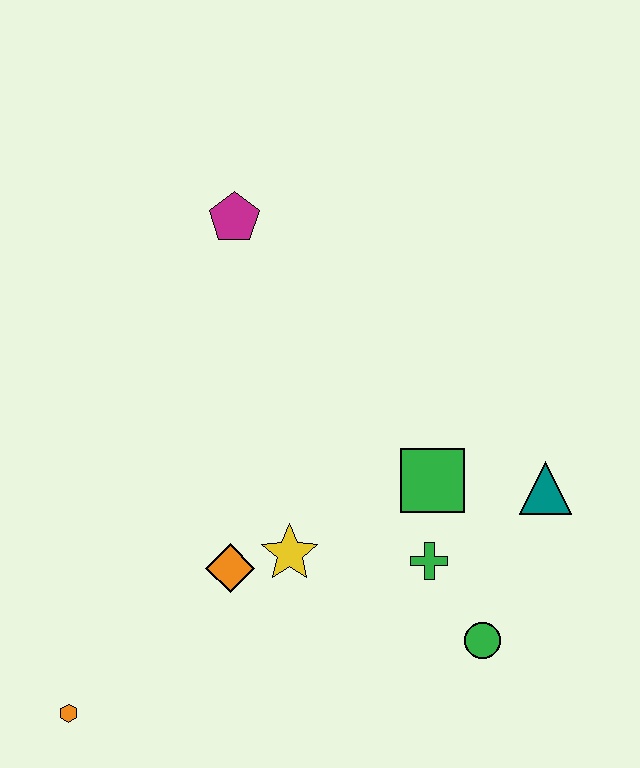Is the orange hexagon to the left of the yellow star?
Yes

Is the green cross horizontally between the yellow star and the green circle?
Yes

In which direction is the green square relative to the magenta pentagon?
The green square is below the magenta pentagon.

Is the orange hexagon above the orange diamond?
No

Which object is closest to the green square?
The green cross is closest to the green square.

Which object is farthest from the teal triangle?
The orange hexagon is farthest from the teal triangle.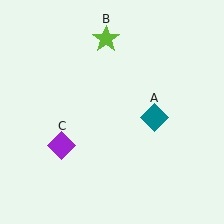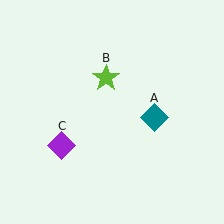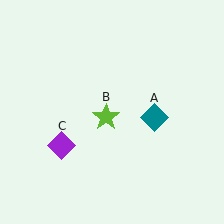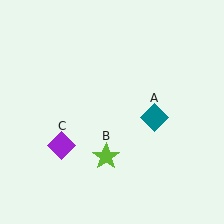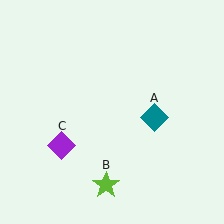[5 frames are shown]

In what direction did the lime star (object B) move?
The lime star (object B) moved down.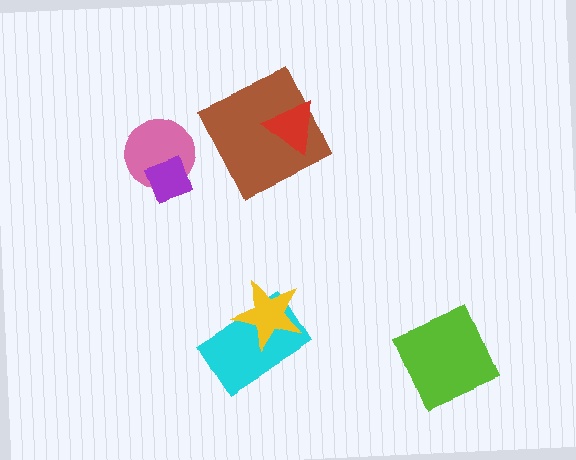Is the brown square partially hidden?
Yes, it is partially covered by another shape.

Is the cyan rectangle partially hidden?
Yes, it is partially covered by another shape.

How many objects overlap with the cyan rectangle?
1 object overlaps with the cyan rectangle.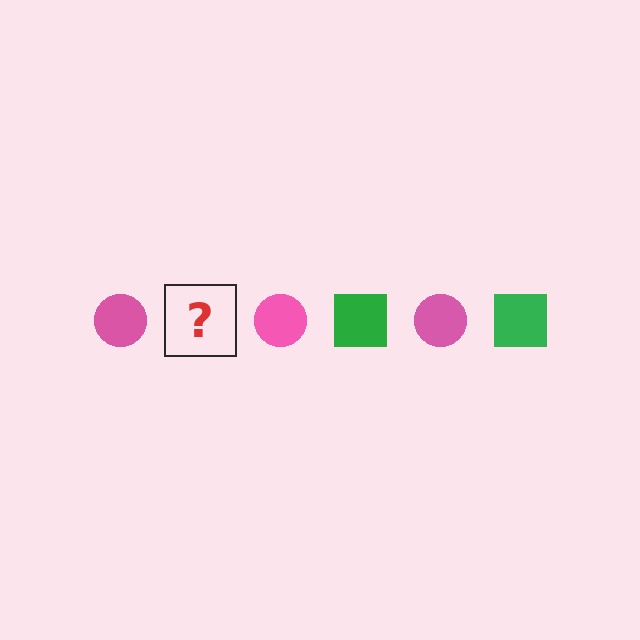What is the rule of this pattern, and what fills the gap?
The rule is that the pattern alternates between pink circle and green square. The gap should be filled with a green square.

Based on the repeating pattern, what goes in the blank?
The blank should be a green square.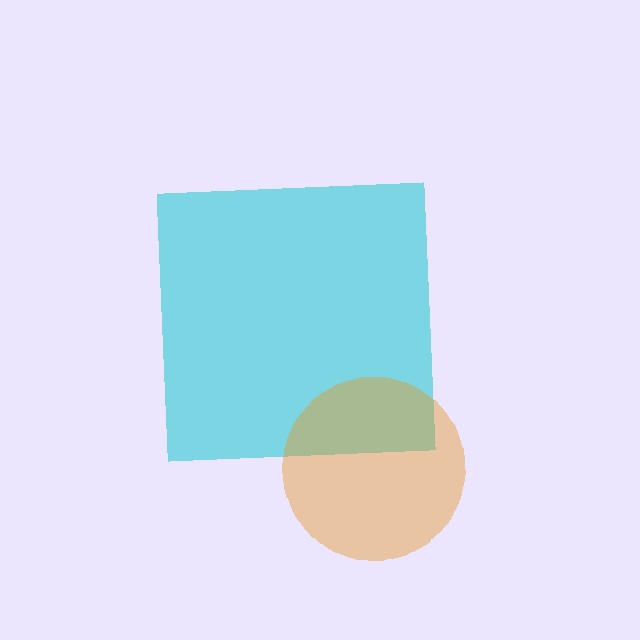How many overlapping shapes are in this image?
There are 2 overlapping shapes in the image.